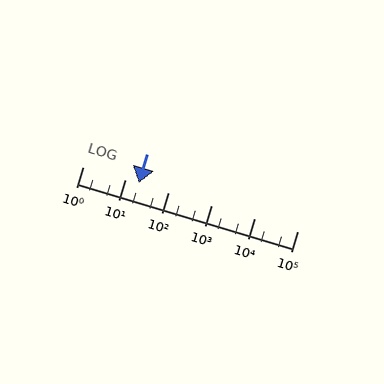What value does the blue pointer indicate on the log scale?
The pointer indicates approximately 20.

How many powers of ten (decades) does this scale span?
The scale spans 5 decades, from 1 to 100000.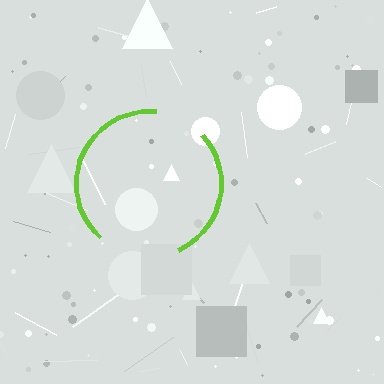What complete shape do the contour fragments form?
The contour fragments form a circle.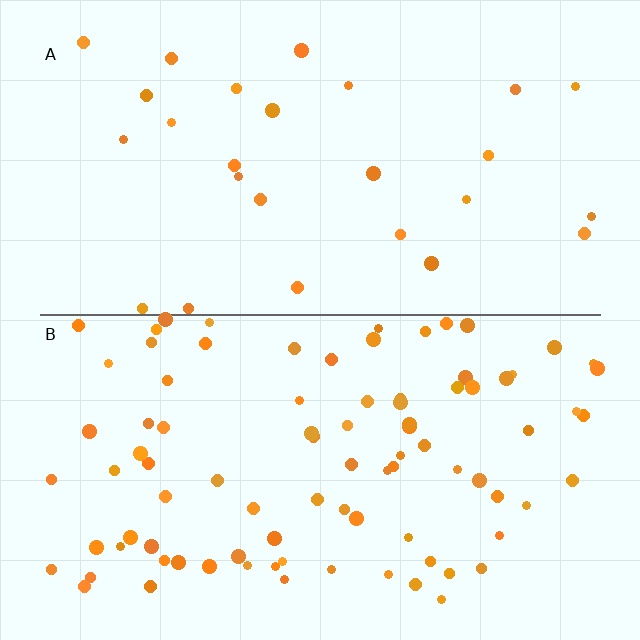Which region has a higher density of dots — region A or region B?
B (the bottom).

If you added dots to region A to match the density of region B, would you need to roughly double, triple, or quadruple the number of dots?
Approximately triple.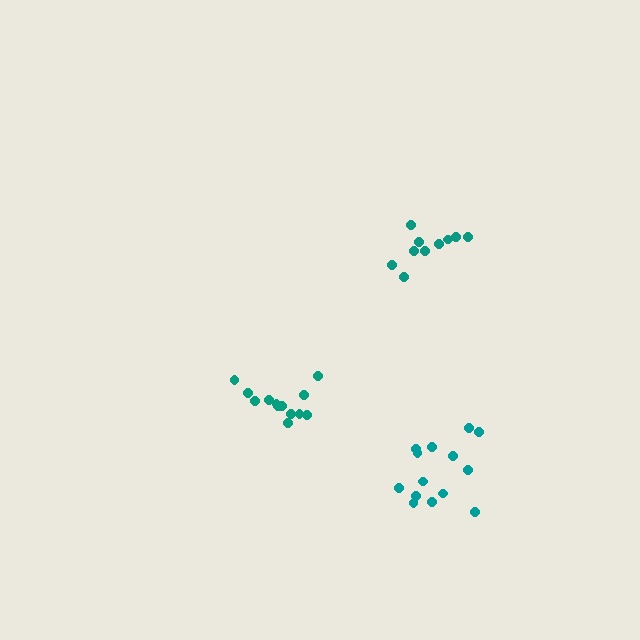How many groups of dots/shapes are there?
There are 3 groups.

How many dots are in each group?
Group 1: 14 dots, Group 2: 10 dots, Group 3: 13 dots (37 total).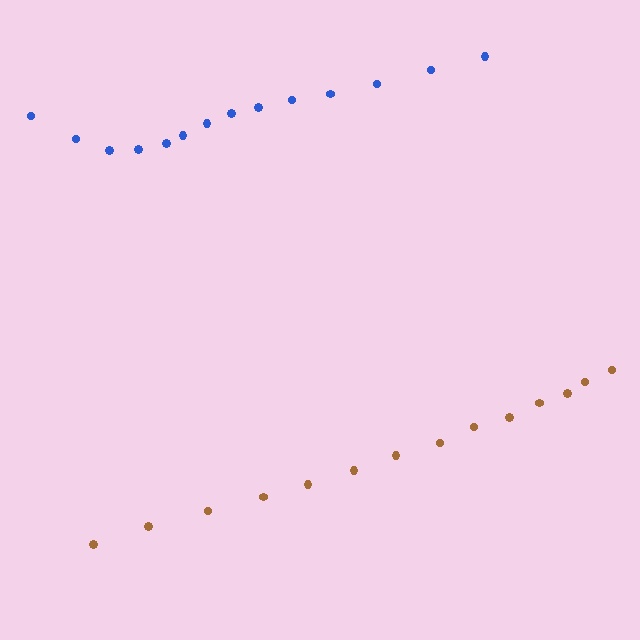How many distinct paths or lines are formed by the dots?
There are 2 distinct paths.